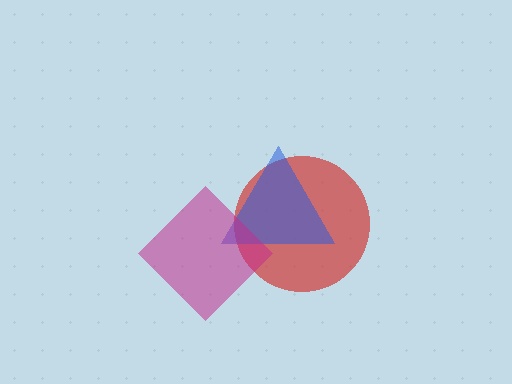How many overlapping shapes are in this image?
There are 3 overlapping shapes in the image.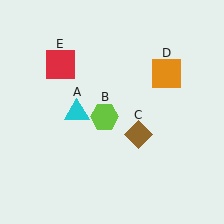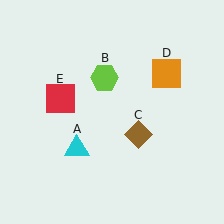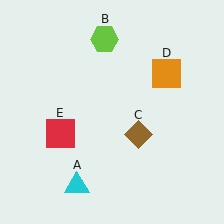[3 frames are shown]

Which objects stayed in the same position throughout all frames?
Brown diamond (object C) and orange square (object D) remained stationary.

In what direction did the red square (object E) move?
The red square (object E) moved down.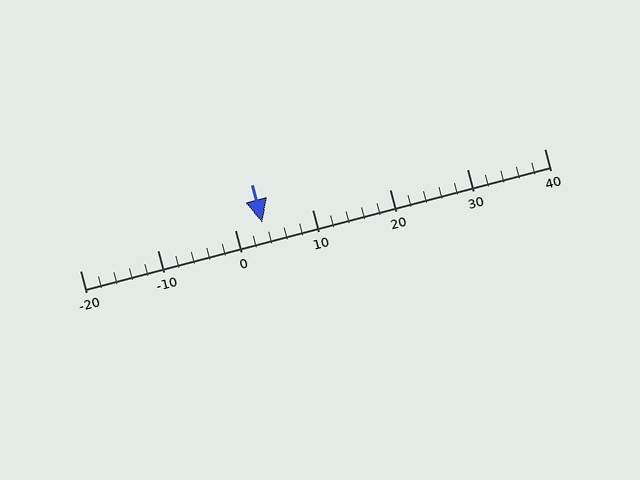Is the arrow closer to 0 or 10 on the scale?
The arrow is closer to 0.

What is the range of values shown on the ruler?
The ruler shows values from -20 to 40.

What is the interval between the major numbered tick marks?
The major tick marks are spaced 10 units apart.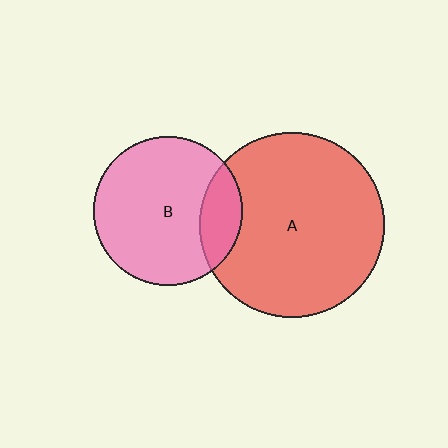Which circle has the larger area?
Circle A (red).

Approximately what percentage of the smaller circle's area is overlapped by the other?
Approximately 20%.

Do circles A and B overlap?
Yes.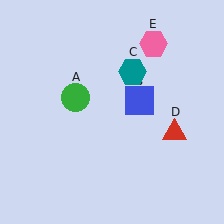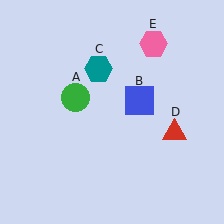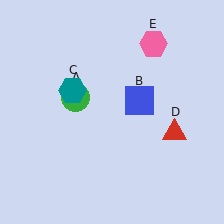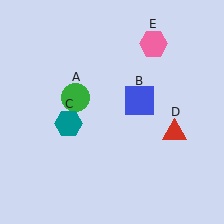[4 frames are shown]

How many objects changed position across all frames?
1 object changed position: teal hexagon (object C).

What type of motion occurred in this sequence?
The teal hexagon (object C) rotated counterclockwise around the center of the scene.